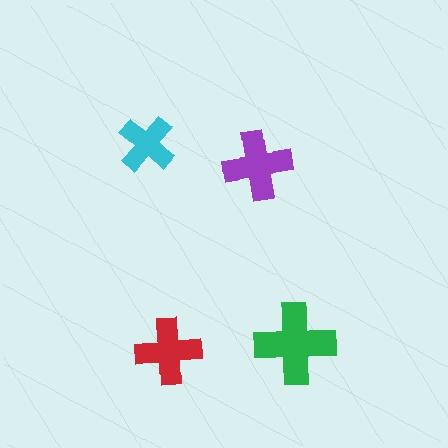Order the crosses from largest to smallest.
the green one, the purple one, the red one, the cyan one.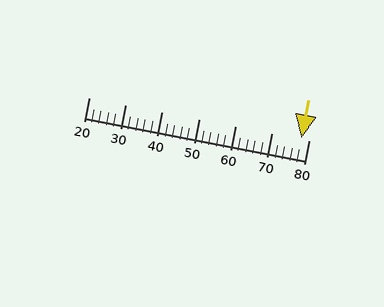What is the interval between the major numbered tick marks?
The major tick marks are spaced 10 units apart.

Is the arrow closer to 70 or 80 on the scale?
The arrow is closer to 80.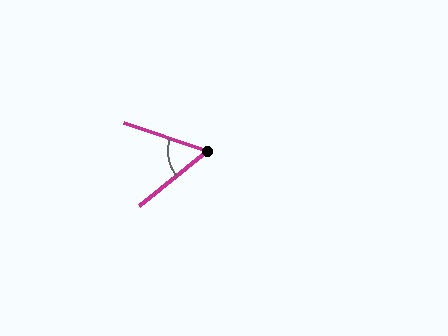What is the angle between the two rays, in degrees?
Approximately 57 degrees.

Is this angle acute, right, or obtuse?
It is acute.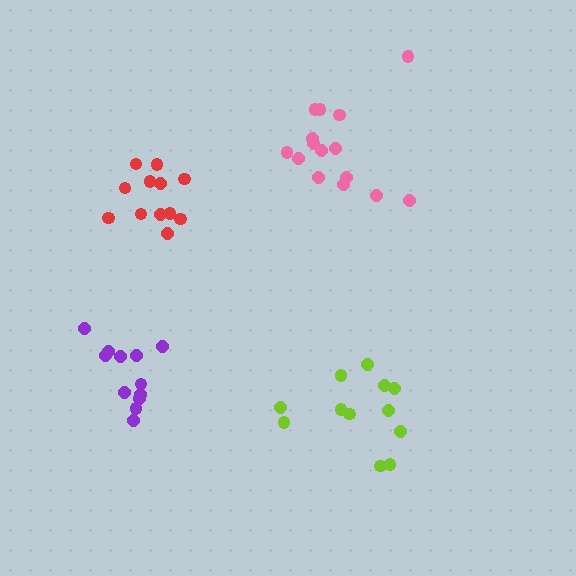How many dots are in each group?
Group 1: 15 dots, Group 2: 12 dots, Group 3: 12 dots, Group 4: 12 dots (51 total).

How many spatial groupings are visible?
There are 4 spatial groupings.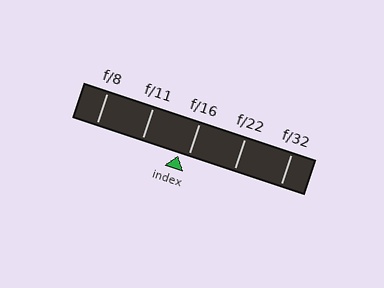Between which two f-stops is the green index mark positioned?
The index mark is between f/11 and f/16.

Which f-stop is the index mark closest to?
The index mark is closest to f/16.